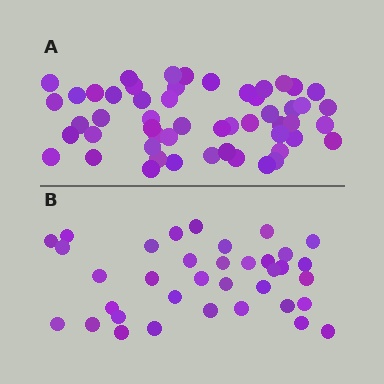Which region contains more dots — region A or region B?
Region A (the top region) has more dots.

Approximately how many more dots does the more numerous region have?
Region A has approximately 15 more dots than region B.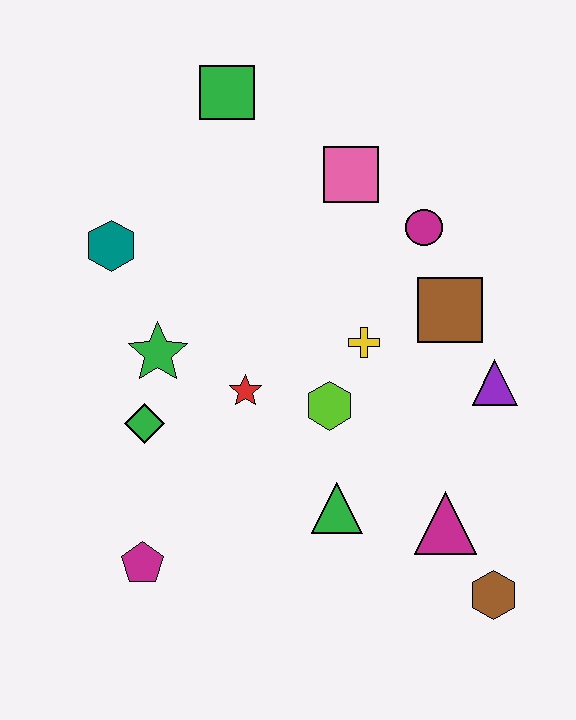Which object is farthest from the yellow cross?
The magenta pentagon is farthest from the yellow cross.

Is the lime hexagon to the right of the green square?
Yes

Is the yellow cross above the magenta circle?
No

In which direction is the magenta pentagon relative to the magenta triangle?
The magenta pentagon is to the left of the magenta triangle.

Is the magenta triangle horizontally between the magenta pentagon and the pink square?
No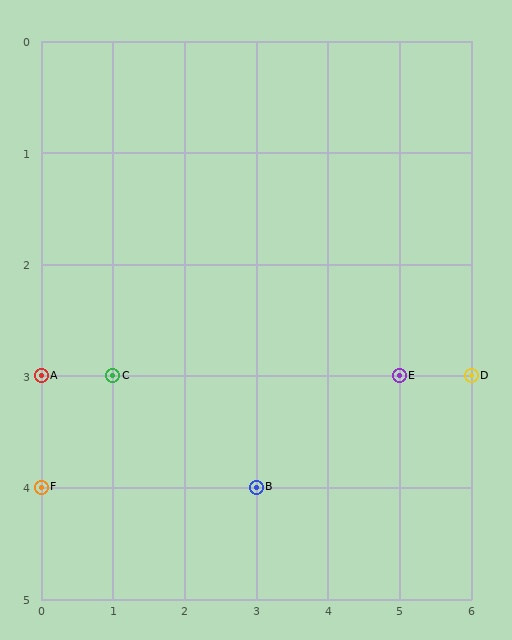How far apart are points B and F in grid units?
Points B and F are 3 columns apart.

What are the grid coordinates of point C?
Point C is at grid coordinates (1, 3).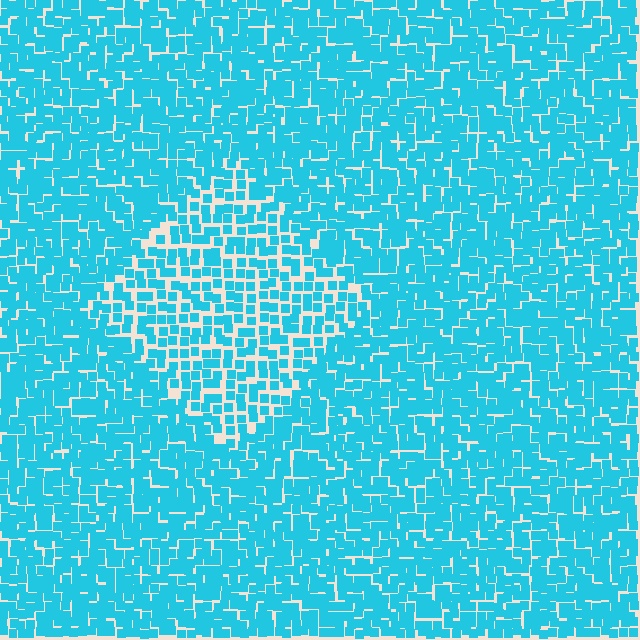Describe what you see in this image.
The image contains small cyan elements arranged at two different densities. A diamond-shaped region is visible where the elements are less densely packed than the surrounding area.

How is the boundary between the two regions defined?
The boundary is defined by a change in element density (approximately 1.6x ratio). All elements are the same color, size, and shape.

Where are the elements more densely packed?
The elements are more densely packed outside the diamond boundary.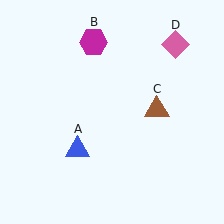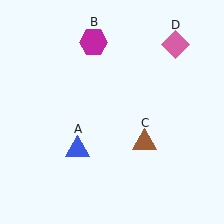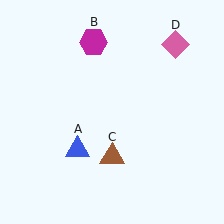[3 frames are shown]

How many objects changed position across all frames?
1 object changed position: brown triangle (object C).